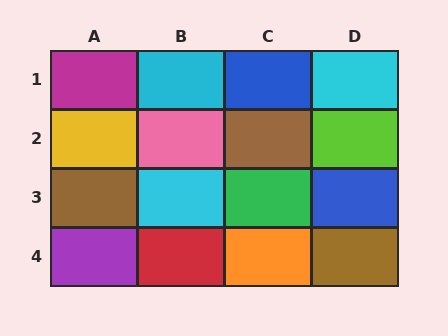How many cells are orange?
1 cell is orange.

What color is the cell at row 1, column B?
Cyan.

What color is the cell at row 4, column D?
Brown.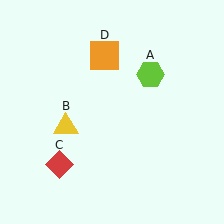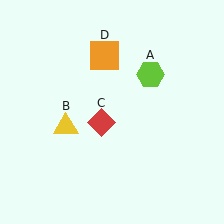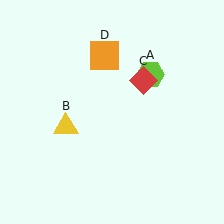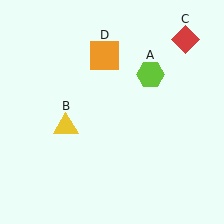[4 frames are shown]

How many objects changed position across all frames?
1 object changed position: red diamond (object C).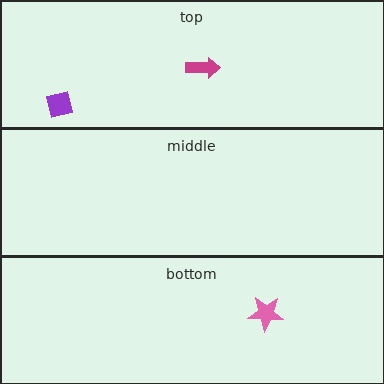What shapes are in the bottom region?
The pink star.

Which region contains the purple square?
The top region.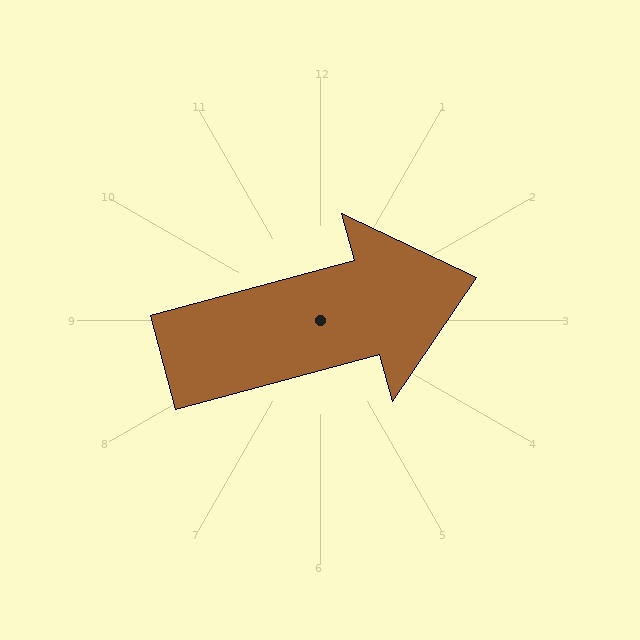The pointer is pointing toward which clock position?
Roughly 2 o'clock.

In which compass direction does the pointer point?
East.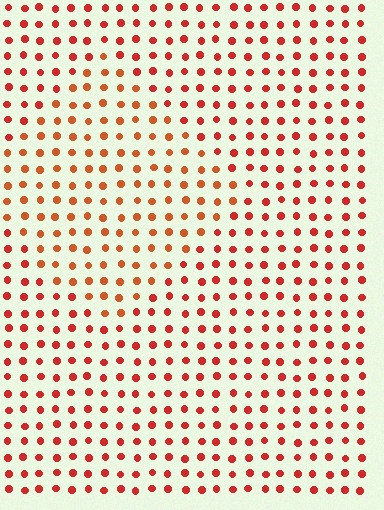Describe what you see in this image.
The image is filled with small red elements in a uniform arrangement. A diamond-shaped region is visible where the elements are tinted to a slightly different hue, forming a subtle color boundary.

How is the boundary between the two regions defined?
The boundary is defined purely by a slight shift in hue (about 18 degrees). Spacing, size, and orientation are identical on both sides.